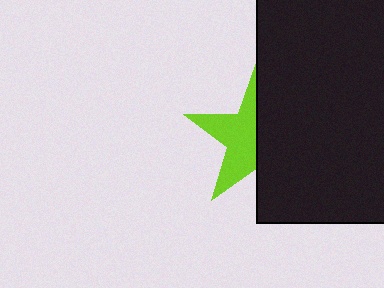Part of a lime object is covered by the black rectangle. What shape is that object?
It is a star.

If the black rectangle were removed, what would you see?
You would see the complete lime star.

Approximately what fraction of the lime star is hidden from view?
Roughly 51% of the lime star is hidden behind the black rectangle.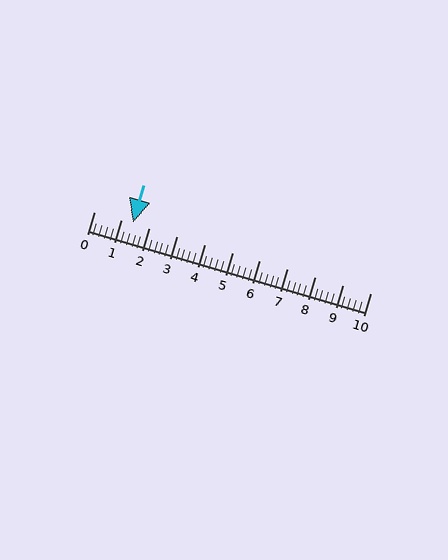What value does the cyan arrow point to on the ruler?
The cyan arrow points to approximately 1.4.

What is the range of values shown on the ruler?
The ruler shows values from 0 to 10.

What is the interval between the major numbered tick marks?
The major tick marks are spaced 1 units apart.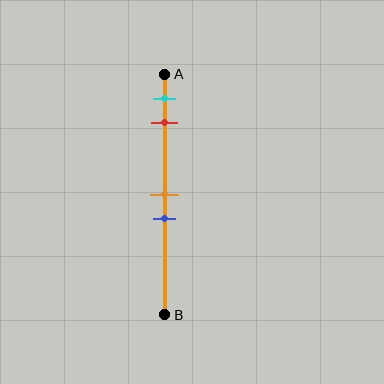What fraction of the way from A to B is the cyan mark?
The cyan mark is approximately 10% (0.1) of the way from A to B.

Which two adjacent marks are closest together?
The orange and blue marks are the closest adjacent pair.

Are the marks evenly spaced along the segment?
No, the marks are not evenly spaced.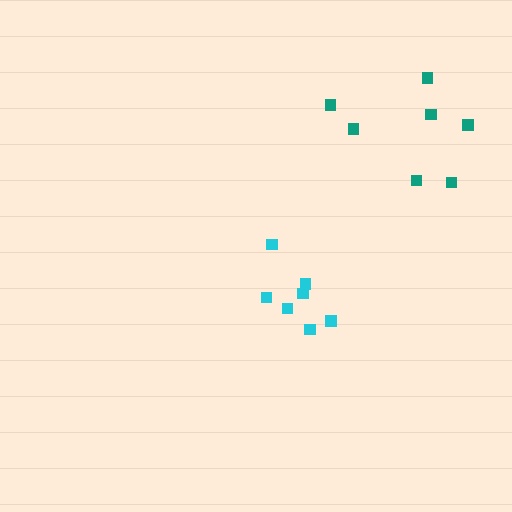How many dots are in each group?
Group 1: 7 dots, Group 2: 7 dots (14 total).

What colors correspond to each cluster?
The clusters are colored: teal, cyan.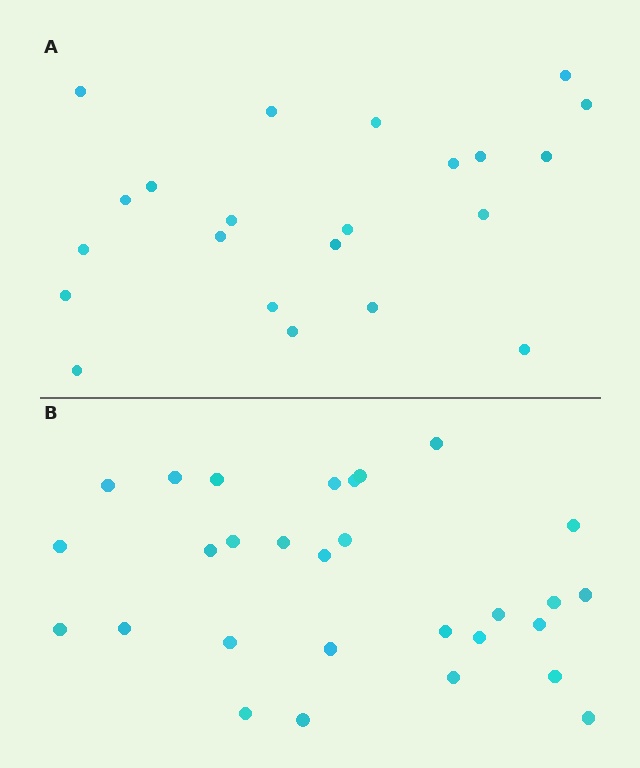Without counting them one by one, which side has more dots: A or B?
Region B (the bottom region) has more dots.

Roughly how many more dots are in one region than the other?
Region B has roughly 8 or so more dots than region A.